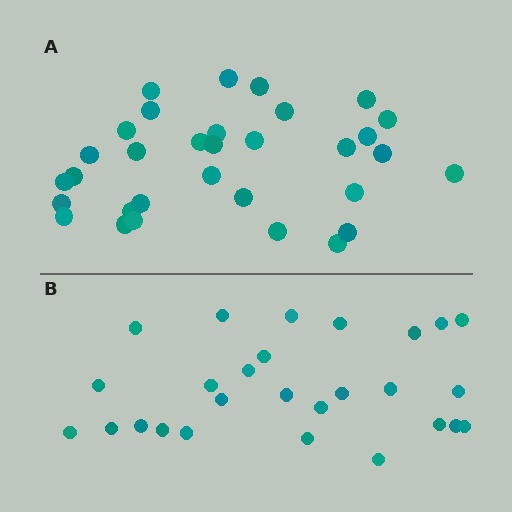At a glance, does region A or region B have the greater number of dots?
Region A (the top region) has more dots.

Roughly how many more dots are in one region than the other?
Region A has about 5 more dots than region B.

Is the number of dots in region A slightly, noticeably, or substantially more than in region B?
Region A has only slightly more — the two regions are fairly close. The ratio is roughly 1.2 to 1.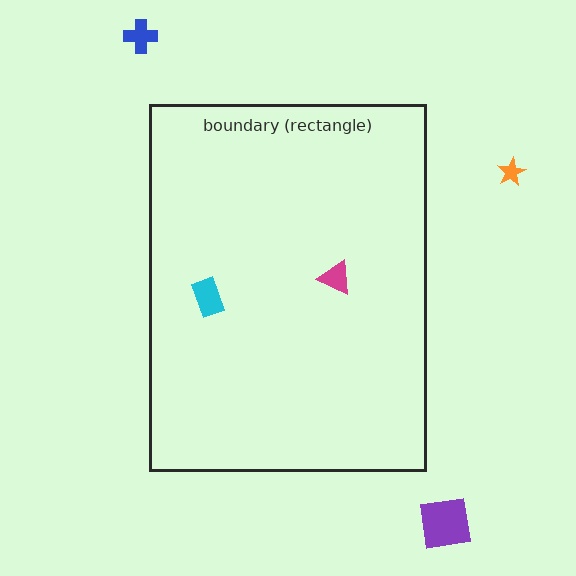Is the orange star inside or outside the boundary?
Outside.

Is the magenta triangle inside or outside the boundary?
Inside.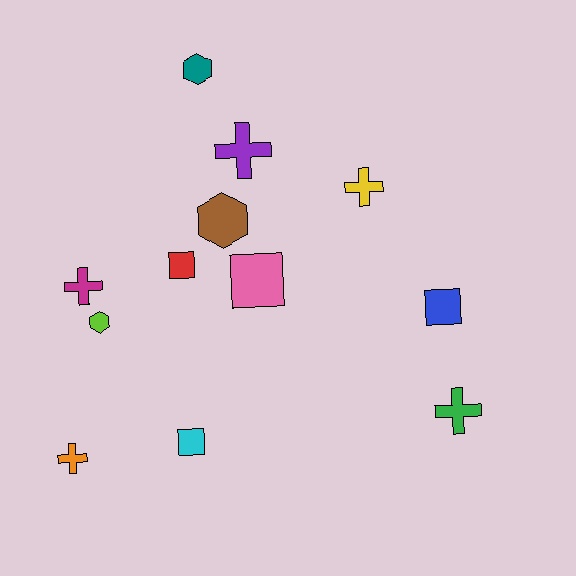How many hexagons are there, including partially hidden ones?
There are 3 hexagons.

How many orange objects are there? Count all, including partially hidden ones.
There is 1 orange object.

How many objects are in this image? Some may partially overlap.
There are 12 objects.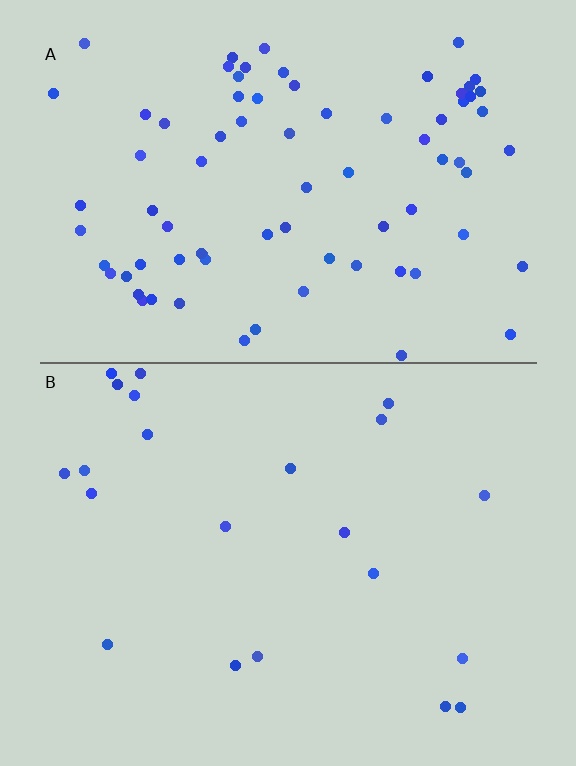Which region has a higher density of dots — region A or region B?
A (the top).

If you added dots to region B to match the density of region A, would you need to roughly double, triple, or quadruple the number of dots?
Approximately quadruple.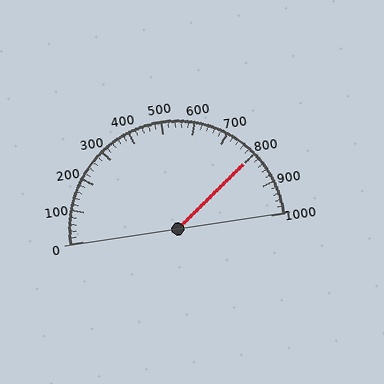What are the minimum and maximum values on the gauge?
The gauge ranges from 0 to 1000.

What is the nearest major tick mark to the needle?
The nearest major tick mark is 800.